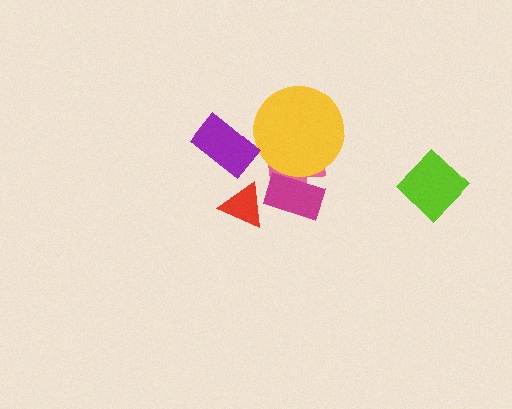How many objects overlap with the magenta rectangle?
1 object overlaps with the magenta rectangle.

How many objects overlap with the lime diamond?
0 objects overlap with the lime diamond.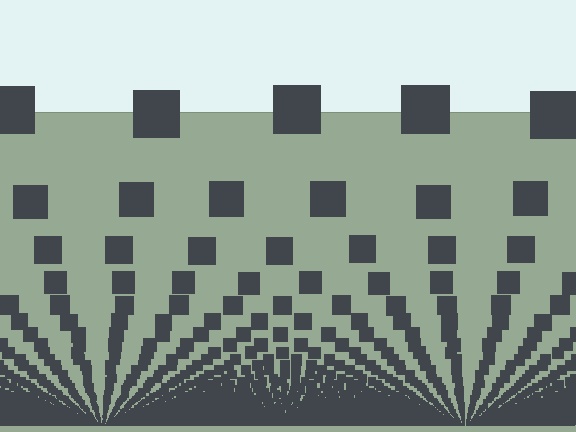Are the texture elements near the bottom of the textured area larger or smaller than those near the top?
Smaller. The gradient is inverted — elements near the bottom are smaller and denser.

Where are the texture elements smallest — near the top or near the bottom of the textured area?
Near the bottom.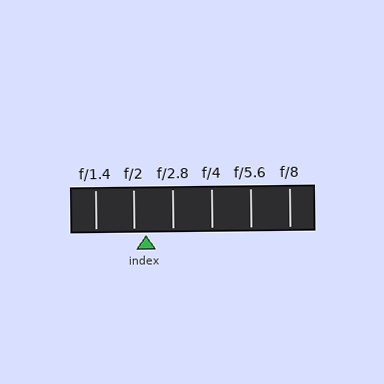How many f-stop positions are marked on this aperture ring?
There are 6 f-stop positions marked.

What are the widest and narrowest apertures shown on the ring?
The widest aperture shown is f/1.4 and the narrowest is f/8.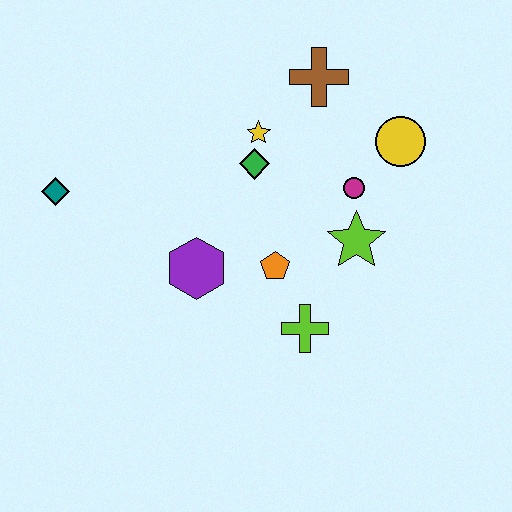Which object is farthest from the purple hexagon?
The yellow circle is farthest from the purple hexagon.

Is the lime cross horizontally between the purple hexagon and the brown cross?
Yes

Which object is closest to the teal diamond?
The purple hexagon is closest to the teal diamond.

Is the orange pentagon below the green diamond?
Yes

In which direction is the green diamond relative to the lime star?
The green diamond is to the left of the lime star.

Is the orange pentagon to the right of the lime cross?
No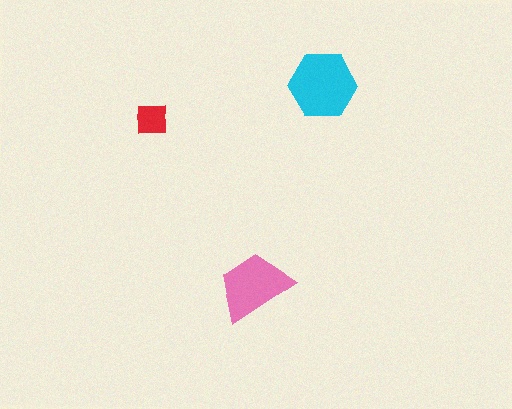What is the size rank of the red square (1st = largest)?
3rd.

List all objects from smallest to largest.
The red square, the pink trapezoid, the cyan hexagon.